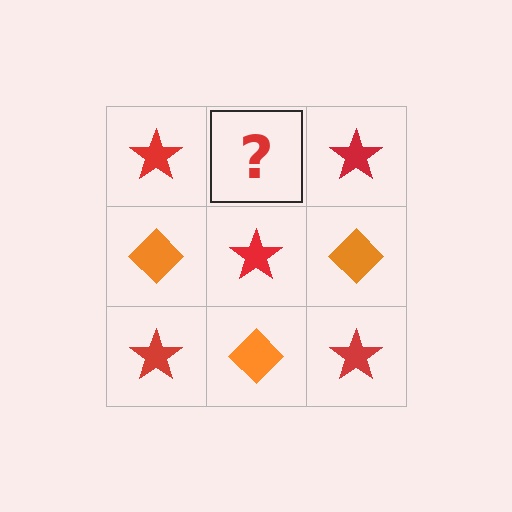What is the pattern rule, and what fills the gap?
The rule is that it alternates red star and orange diamond in a checkerboard pattern. The gap should be filled with an orange diamond.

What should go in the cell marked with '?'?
The missing cell should contain an orange diamond.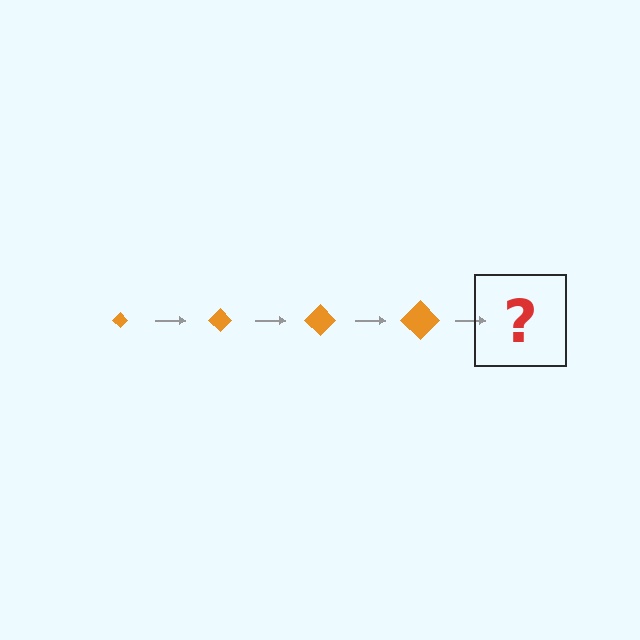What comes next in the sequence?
The next element should be an orange diamond, larger than the previous one.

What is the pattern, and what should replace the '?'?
The pattern is that the diamond gets progressively larger each step. The '?' should be an orange diamond, larger than the previous one.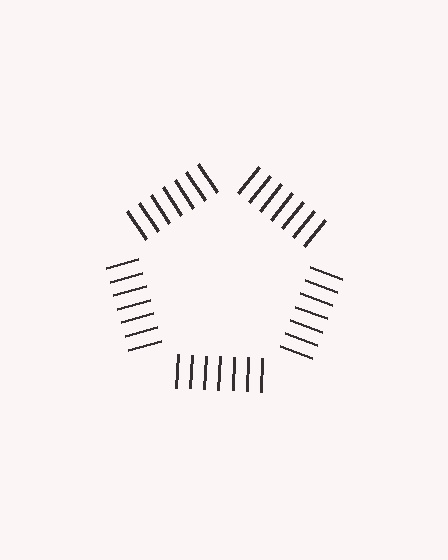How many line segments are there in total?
35 — 7 along each of the 5 edges.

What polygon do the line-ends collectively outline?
An illusory pentagon — the line segments terminate on its edges but no continuous stroke is drawn.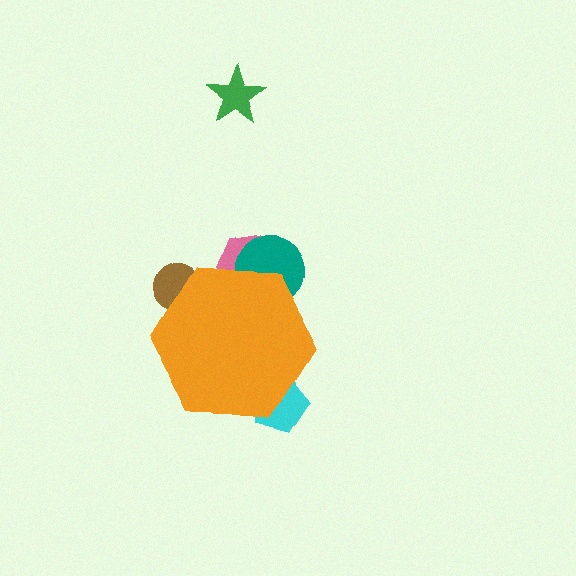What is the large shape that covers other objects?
An orange hexagon.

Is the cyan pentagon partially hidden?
Yes, the cyan pentagon is partially hidden behind the orange hexagon.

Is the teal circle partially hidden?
Yes, the teal circle is partially hidden behind the orange hexagon.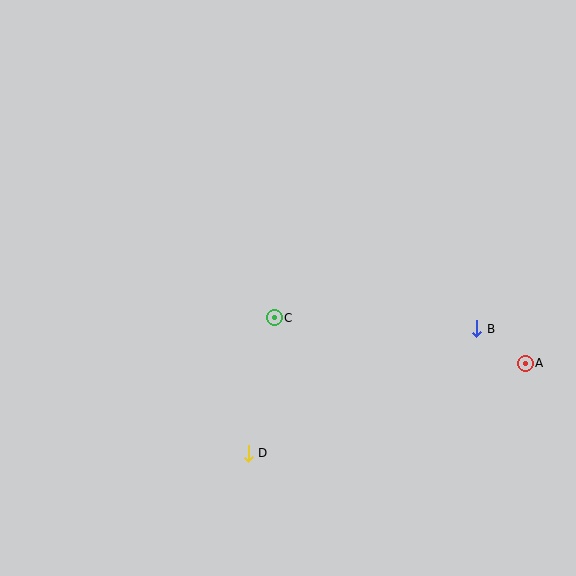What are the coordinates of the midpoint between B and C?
The midpoint between B and C is at (376, 323).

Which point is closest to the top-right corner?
Point B is closest to the top-right corner.